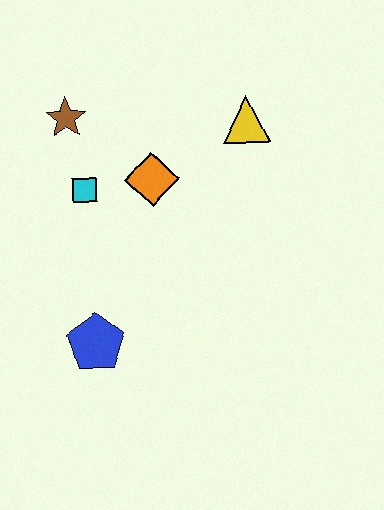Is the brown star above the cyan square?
Yes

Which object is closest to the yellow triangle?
The orange diamond is closest to the yellow triangle.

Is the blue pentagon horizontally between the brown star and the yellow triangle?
Yes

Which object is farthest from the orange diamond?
The blue pentagon is farthest from the orange diamond.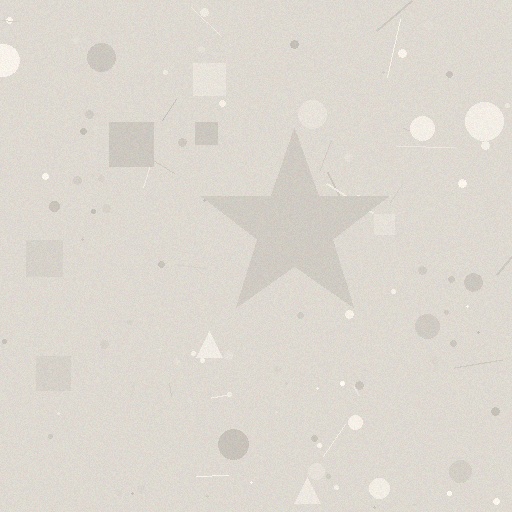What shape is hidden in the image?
A star is hidden in the image.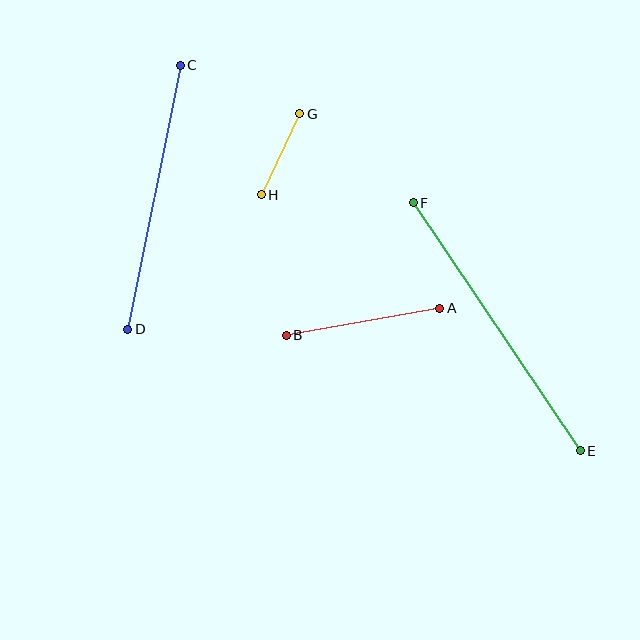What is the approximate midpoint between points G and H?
The midpoint is at approximately (280, 154) pixels.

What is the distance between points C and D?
The distance is approximately 269 pixels.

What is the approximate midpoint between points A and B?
The midpoint is at approximately (363, 322) pixels.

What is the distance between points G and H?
The distance is approximately 90 pixels.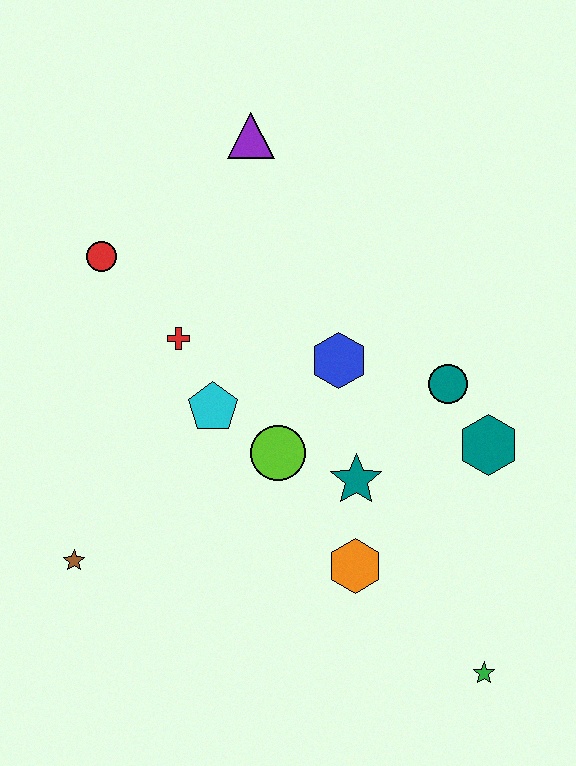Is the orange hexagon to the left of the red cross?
No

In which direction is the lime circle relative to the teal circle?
The lime circle is to the left of the teal circle.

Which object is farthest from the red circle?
The green star is farthest from the red circle.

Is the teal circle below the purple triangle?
Yes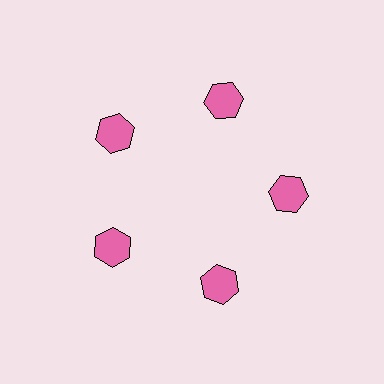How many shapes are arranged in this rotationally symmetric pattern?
There are 5 shapes, arranged in 5 groups of 1.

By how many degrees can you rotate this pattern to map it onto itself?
The pattern maps onto itself every 72 degrees of rotation.